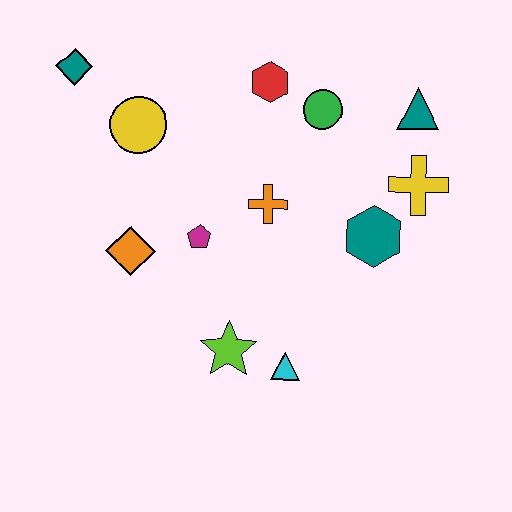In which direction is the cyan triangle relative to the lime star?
The cyan triangle is to the right of the lime star.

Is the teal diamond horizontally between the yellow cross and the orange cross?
No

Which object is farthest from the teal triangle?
The teal diamond is farthest from the teal triangle.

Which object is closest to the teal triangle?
The yellow cross is closest to the teal triangle.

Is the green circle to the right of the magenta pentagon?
Yes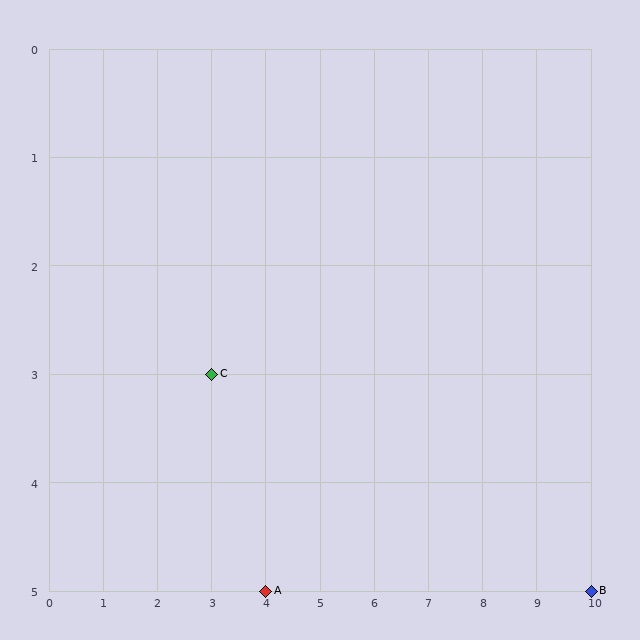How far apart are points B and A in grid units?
Points B and A are 6 columns apart.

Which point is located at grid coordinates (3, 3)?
Point C is at (3, 3).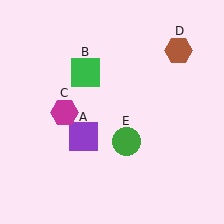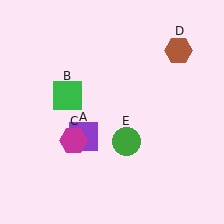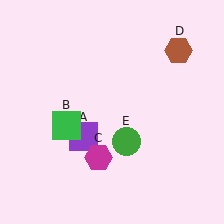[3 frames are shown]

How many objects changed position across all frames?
2 objects changed position: green square (object B), magenta hexagon (object C).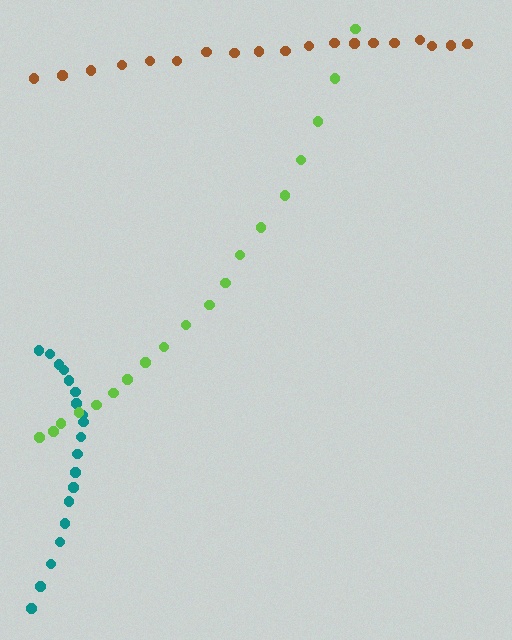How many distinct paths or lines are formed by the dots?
There are 3 distinct paths.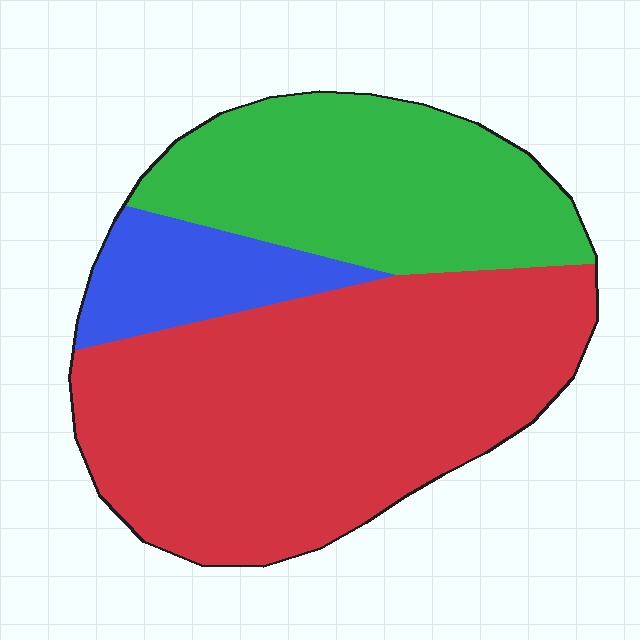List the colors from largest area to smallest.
From largest to smallest: red, green, blue.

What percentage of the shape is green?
Green takes up between a sixth and a third of the shape.